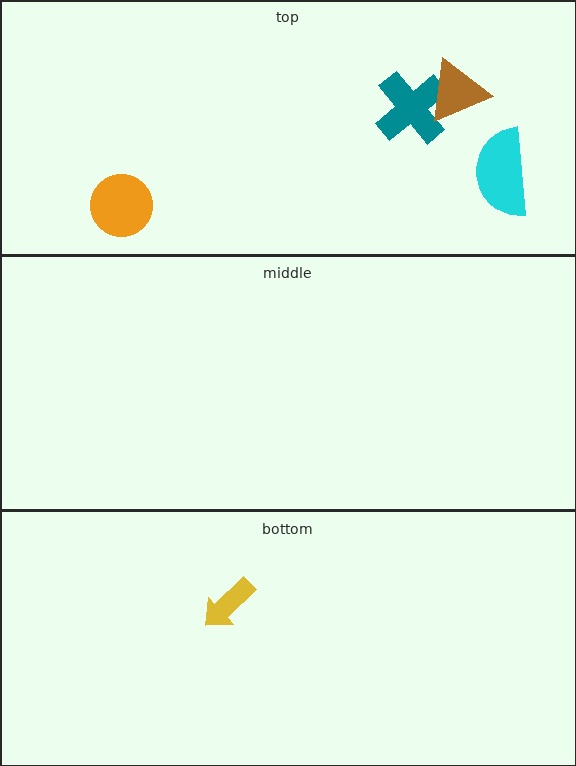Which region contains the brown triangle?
The top region.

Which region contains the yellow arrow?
The bottom region.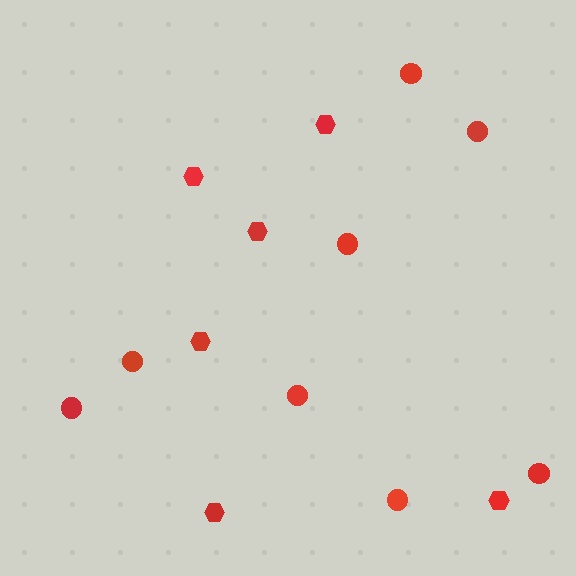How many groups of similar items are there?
There are 2 groups: one group of hexagons (6) and one group of circles (8).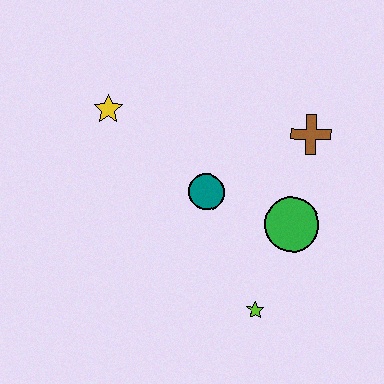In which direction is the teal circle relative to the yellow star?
The teal circle is to the right of the yellow star.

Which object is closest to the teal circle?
The green circle is closest to the teal circle.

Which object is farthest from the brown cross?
The yellow star is farthest from the brown cross.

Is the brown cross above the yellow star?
No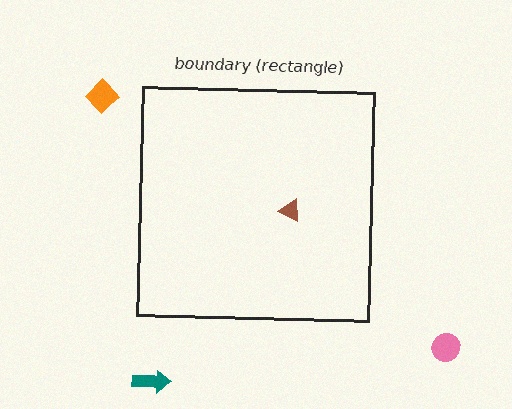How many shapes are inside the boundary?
1 inside, 3 outside.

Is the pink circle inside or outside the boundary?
Outside.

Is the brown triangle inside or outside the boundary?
Inside.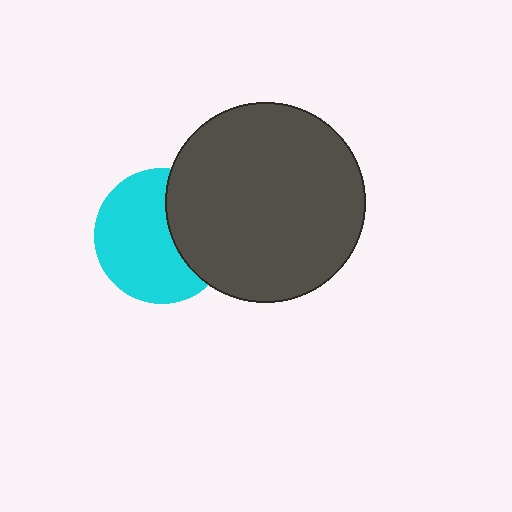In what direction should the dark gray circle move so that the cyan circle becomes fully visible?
The dark gray circle should move right. That is the shortest direction to clear the overlap and leave the cyan circle fully visible.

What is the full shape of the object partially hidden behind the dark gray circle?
The partially hidden object is a cyan circle.